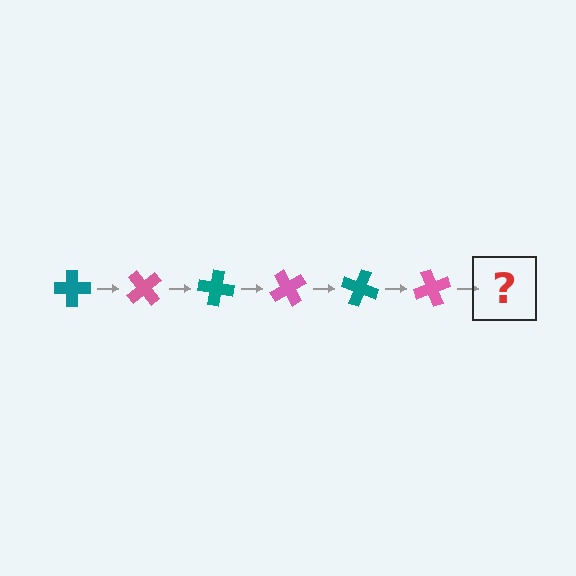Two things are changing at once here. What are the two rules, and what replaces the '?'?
The two rules are that it rotates 50 degrees each step and the color cycles through teal and pink. The '?' should be a teal cross, rotated 300 degrees from the start.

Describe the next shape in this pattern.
It should be a teal cross, rotated 300 degrees from the start.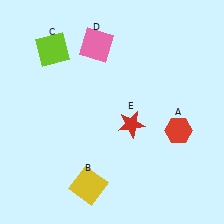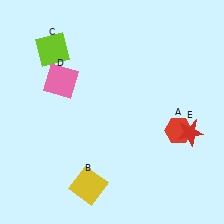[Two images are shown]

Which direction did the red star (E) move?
The red star (E) moved right.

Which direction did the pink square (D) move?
The pink square (D) moved down.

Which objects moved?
The objects that moved are: the pink square (D), the red star (E).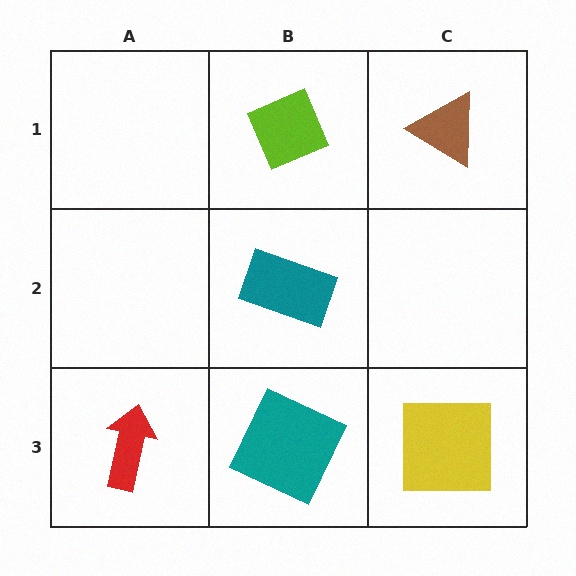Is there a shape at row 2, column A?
No, that cell is empty.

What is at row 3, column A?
A red arrow.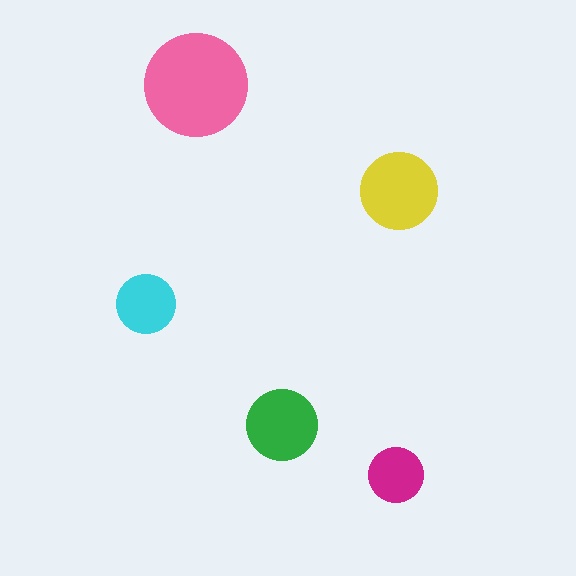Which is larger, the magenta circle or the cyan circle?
The cyan one.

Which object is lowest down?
The magenta circle is bottommost.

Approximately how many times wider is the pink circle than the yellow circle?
About 1.5 times wider.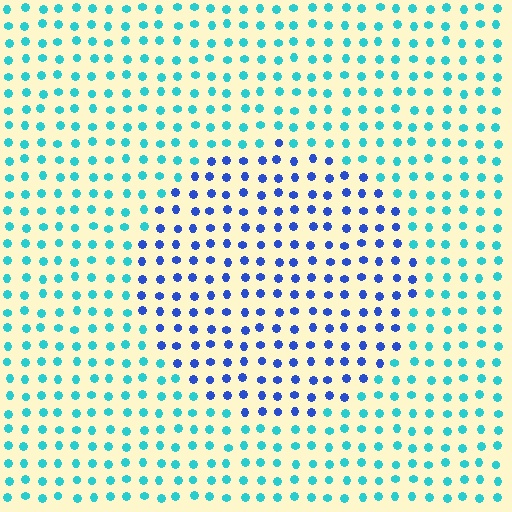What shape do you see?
I see a circle.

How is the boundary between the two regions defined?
The boundary is defined purely by a slight shift in hue (about 47 degrees). Spacing, size, and orientation are identical on both sides.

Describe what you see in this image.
The image is filled with small cyan elements in a uniform arrangement. A circle-shaped region is visible where the elements are tinted to a slightly different hue, forming a subtle color boundary.